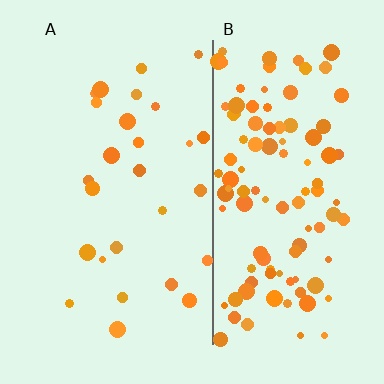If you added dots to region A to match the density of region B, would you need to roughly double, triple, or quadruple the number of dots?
Approximately quadruple.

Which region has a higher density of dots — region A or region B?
B (the right).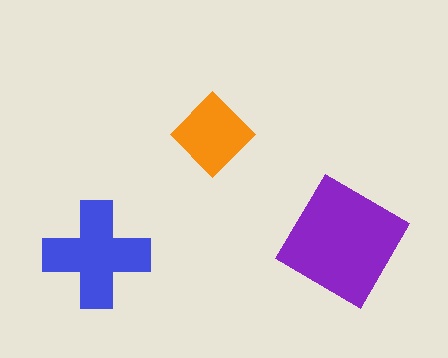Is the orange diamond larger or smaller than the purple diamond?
Smaller.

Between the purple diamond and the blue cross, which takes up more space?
The purple diamond.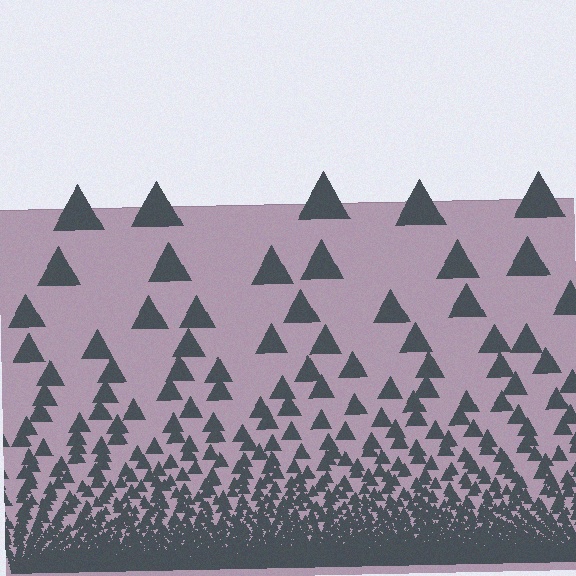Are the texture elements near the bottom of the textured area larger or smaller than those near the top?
Smaller. The gradient is inverted — elements near the bottom are smaller and denser.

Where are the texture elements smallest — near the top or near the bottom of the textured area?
Near the bottom.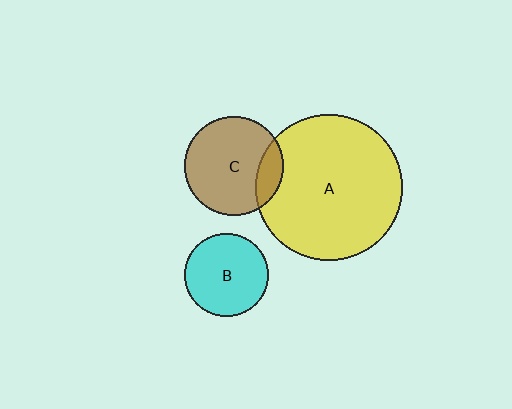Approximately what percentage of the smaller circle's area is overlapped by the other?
Approximately 15%.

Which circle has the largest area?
Circle A (yellow).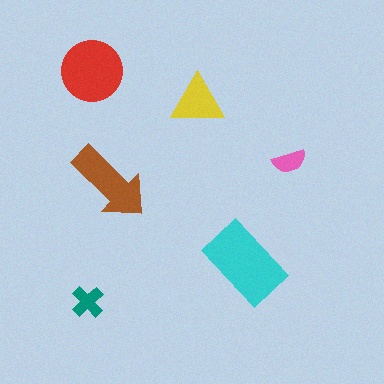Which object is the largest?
The cyan rectangle.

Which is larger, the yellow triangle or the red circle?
The red circle.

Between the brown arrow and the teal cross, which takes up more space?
The brown arrow.